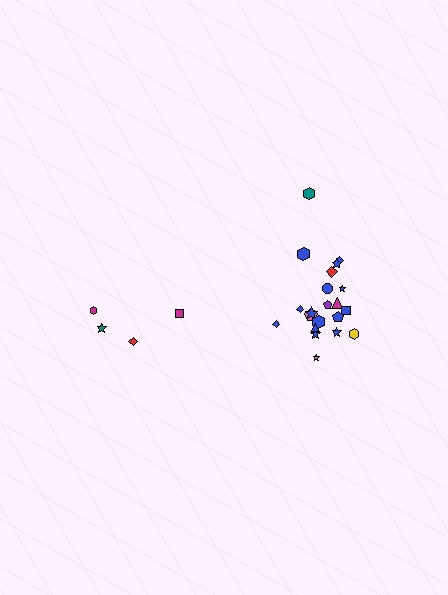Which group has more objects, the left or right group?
The right group.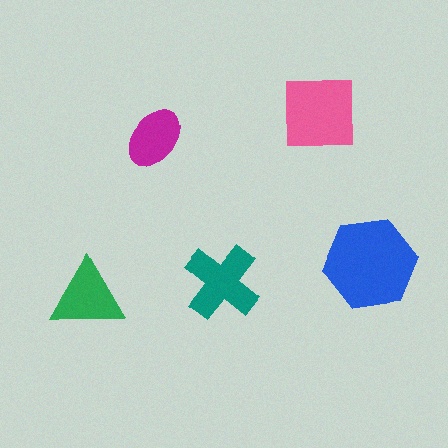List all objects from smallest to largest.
The magenta ellipse, the green triangle, the teal cross, the pink square, the blue hexagon.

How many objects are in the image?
There are 5 objects in the image.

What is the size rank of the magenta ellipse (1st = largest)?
5th.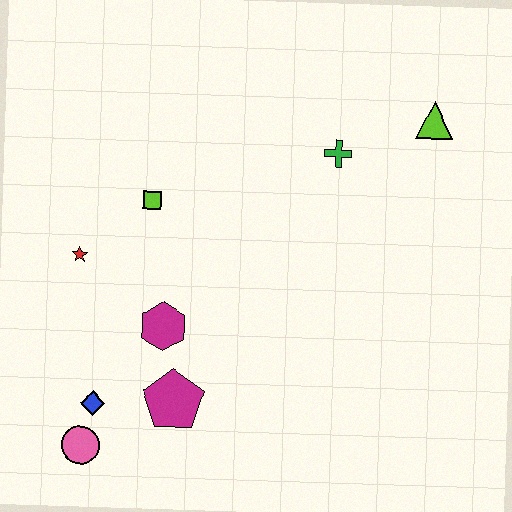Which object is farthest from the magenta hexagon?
The lime triangle is farthest from the magenta hexagon.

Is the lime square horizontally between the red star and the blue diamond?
No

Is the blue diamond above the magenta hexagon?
No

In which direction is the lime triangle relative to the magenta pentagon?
The lime triangle is above the magenta pentagon.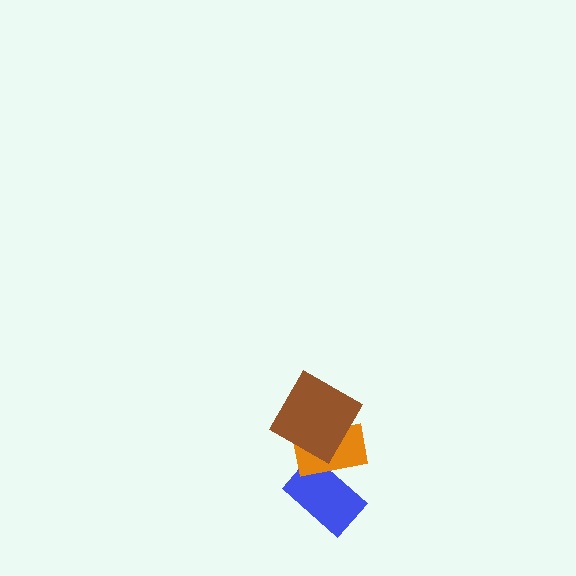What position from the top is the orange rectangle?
The orange rectangle is 2nd from the top.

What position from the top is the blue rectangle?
The blue rectangle is 3rd from the top.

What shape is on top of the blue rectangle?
The orange rectangle is on top of the blue rectangle.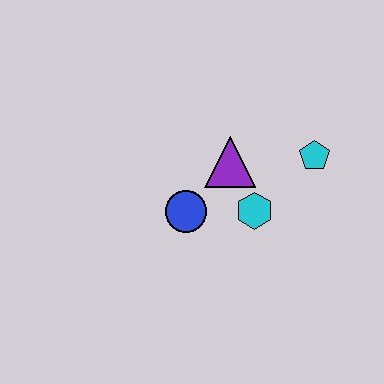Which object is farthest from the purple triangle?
The cyan pentagon is farthest from the purple triangle.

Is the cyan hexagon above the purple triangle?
No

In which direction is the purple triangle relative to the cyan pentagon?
The purple triangle is to the left of the cyan pentagon.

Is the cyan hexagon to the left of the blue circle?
No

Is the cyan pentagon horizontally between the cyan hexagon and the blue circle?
No